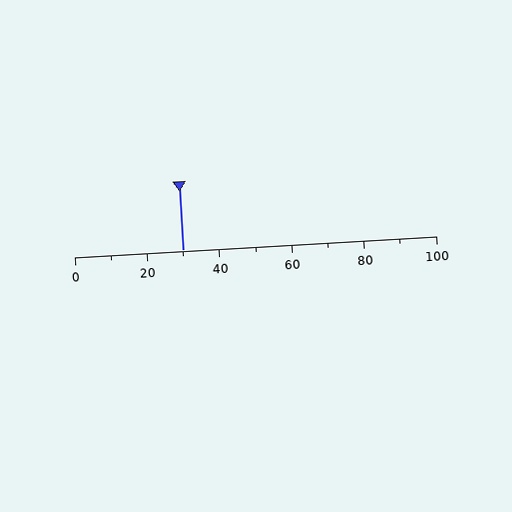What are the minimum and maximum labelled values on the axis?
The axis runs from 0 to 100.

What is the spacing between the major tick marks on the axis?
The major ticks are spaced 20 apart.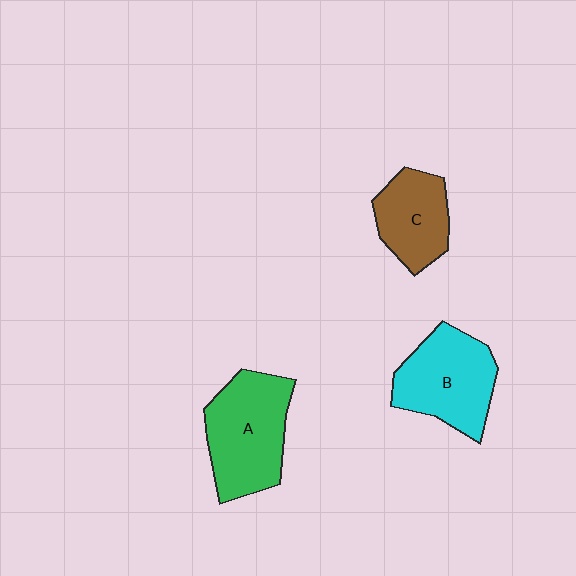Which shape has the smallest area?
Shape C (brown).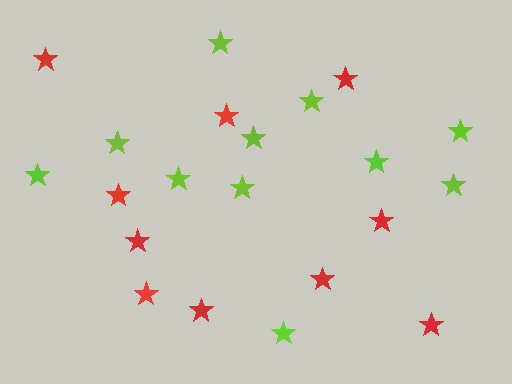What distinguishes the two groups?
There are 2 groups: one group of red stars (10) and one group of lime stars (11).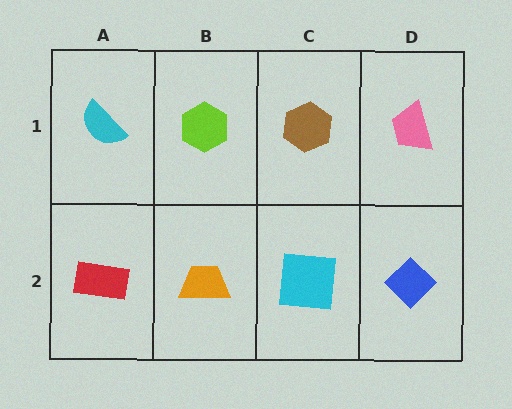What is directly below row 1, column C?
A cyan square.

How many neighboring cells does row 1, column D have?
2.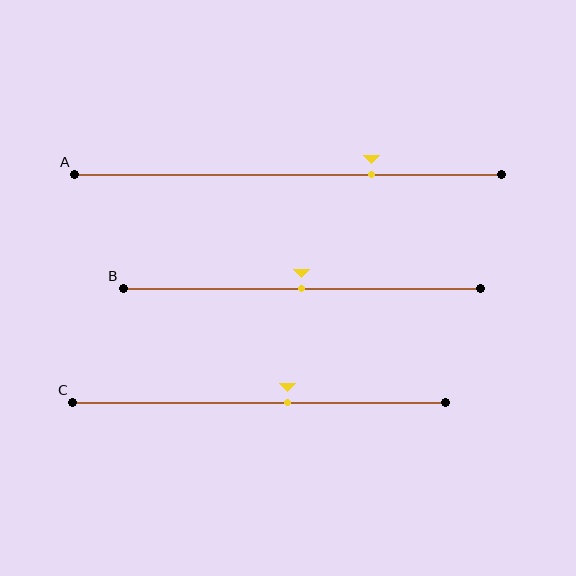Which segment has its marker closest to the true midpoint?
Segment B has its marker closest to the true midpoint.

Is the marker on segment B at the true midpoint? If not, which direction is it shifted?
Yes, the marker on segment B is at the true midpoint.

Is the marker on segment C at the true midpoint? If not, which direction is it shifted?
No, the marker on segment C is shifted to the right by about 8% of the segment length.